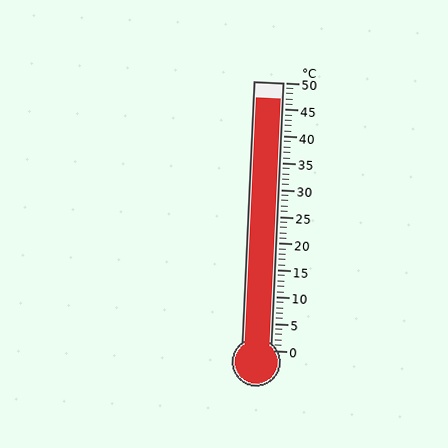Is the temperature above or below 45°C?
The temperature is above 45°C.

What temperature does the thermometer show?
The thermometer shows approximately 47°C.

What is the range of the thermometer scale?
The thermometer scale ranges from 0°C to 50°C.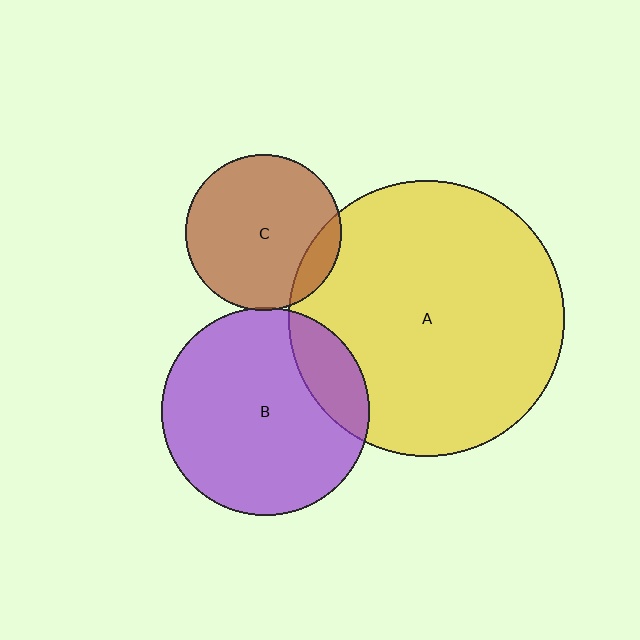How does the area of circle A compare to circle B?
Approximately 1.8 times.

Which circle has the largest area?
Circle A (yellow).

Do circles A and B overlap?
Yes.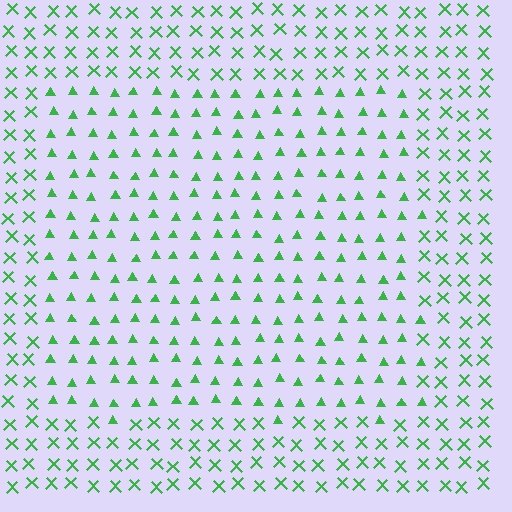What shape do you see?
I see a rectangle.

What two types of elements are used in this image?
The image uses triangles inside the rectangle region and X marks outside it.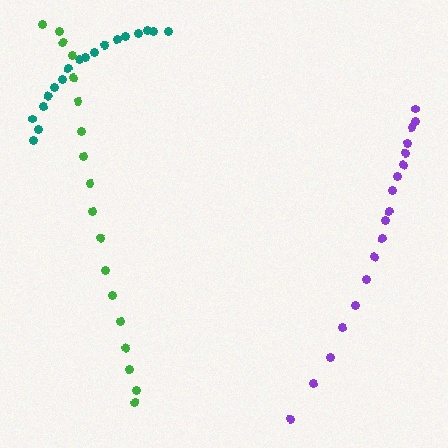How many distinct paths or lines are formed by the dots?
There are 3 distinct paths.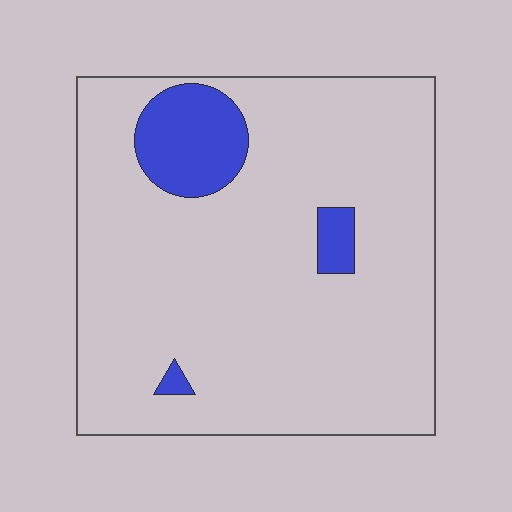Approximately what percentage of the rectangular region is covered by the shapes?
Approximately 10%.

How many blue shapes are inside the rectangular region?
3.